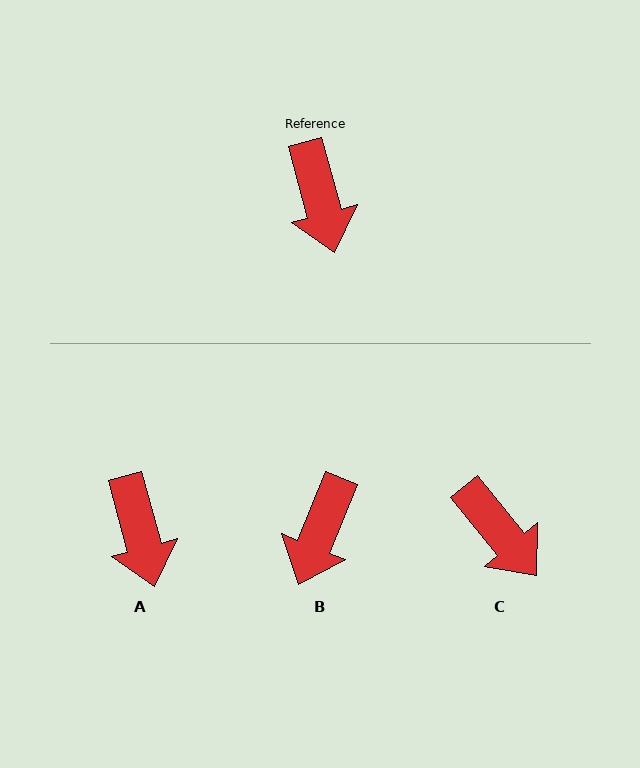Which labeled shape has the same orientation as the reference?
A.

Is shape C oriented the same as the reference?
No, it is off by about 24 degrees.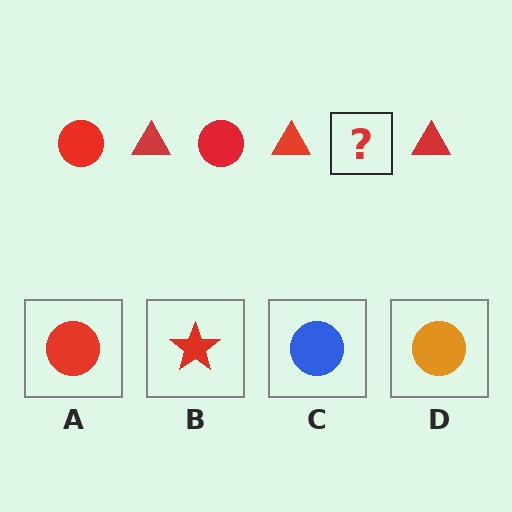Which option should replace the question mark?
Option A.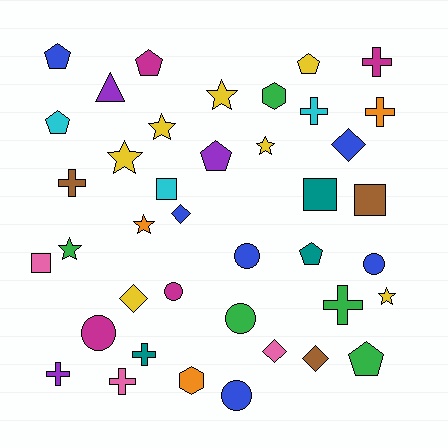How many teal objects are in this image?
There are 3 teal objects.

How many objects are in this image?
There are 40 objects.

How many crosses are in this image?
There are 8 crosses.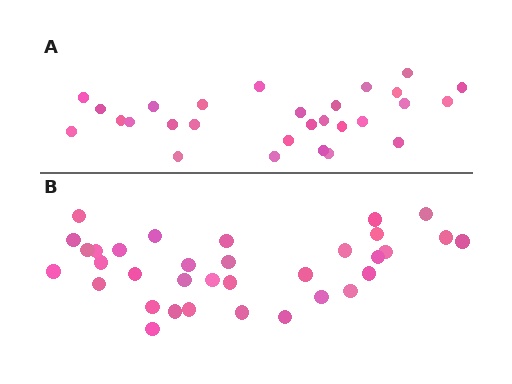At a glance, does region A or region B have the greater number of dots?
Region B (the bottom region) has more dots.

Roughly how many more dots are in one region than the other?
Region B has about 6 more dots than region A.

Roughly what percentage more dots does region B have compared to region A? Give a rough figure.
About 20% more.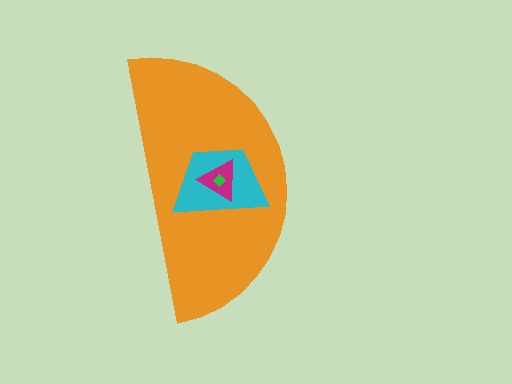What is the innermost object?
The green diamond.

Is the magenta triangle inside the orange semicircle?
Yes.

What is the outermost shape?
The orange semicircle.